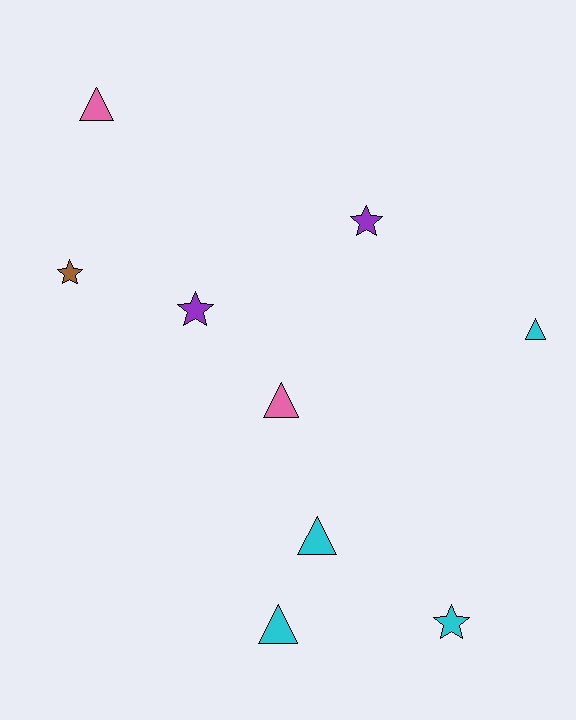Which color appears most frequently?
Cyan, with 4 objects.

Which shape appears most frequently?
Triangle, with 5 objects.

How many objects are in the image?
There are 9 objects.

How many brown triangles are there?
There are no brown triangles.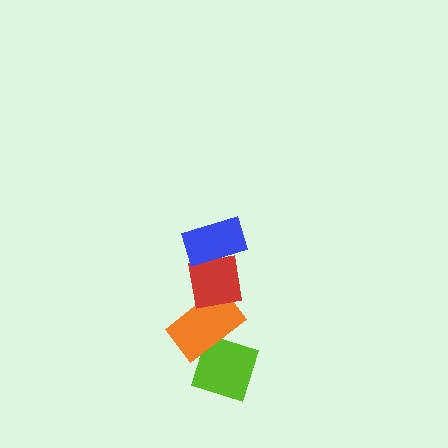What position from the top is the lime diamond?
The lime diamond is 4th from the top.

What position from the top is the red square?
The red square is 2nd from the top.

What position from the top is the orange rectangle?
The orange rectangle is 3rd from the top.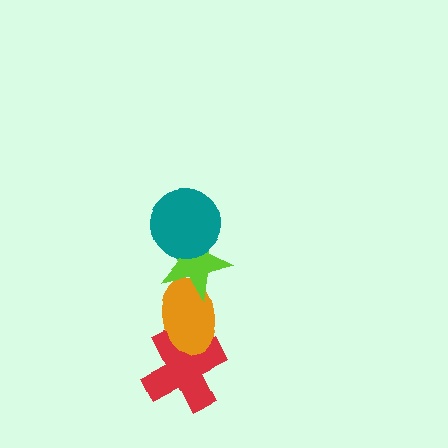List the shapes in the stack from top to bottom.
From top to bottom: the teal circle, the lime star, the orange ellipse, the red cross.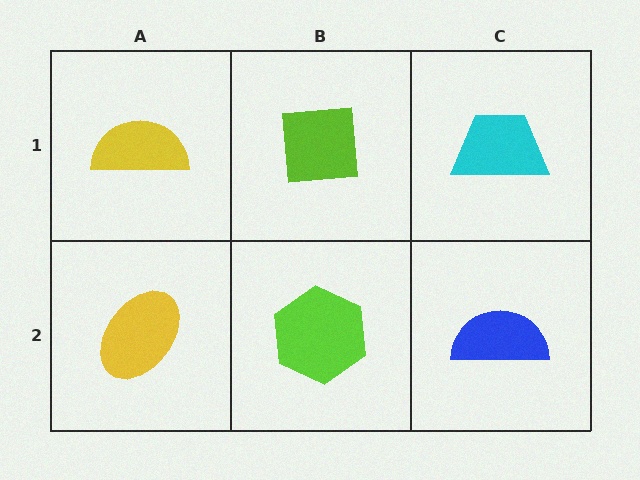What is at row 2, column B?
A lime hexagon.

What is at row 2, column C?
A blue semicircle.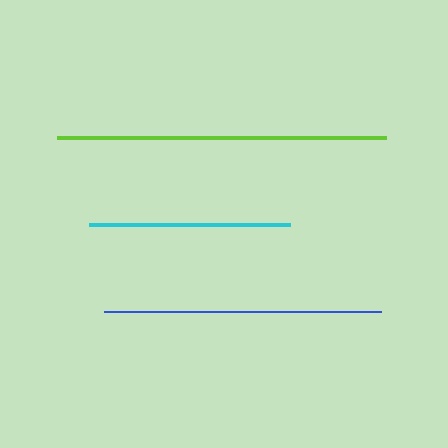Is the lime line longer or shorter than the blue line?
The lime line is longer than the blue line.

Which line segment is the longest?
The lime line is the longest at approximately 329 pixels.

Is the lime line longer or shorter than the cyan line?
The lime line is longer than the cyan line.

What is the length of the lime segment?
The lime segment is approximately 329 pixels long.